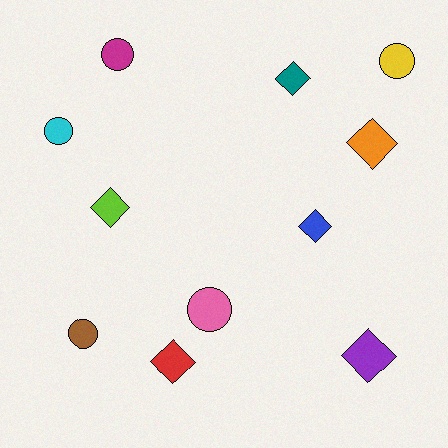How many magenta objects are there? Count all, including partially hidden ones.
There is 1 magenta object.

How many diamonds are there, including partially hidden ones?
There are 6 diamonds.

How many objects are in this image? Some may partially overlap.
There are 11 objects.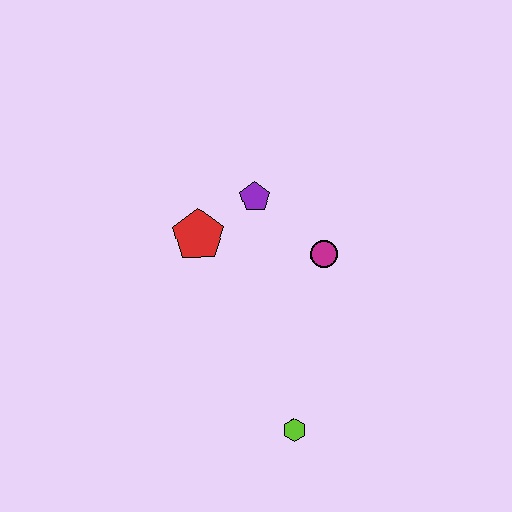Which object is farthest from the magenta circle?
The lime hexagon is farthest from the magenta circle.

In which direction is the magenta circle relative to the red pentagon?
The magenta circle is to the right of the red pentagon.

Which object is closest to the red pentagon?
The purple pentagon is closest to the red pentagon.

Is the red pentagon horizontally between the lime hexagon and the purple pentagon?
No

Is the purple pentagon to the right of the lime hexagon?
No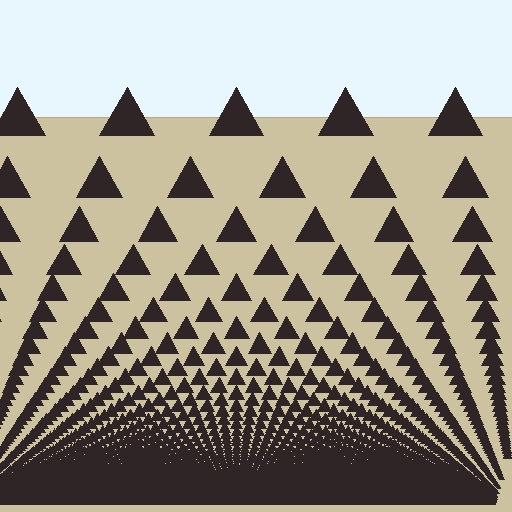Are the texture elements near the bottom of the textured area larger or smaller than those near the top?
Smaller. The gradient is inverted — elements near the bottom are smaller and denser.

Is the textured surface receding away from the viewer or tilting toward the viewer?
The surface appears to tilt toward the viewer. Texture elements get larger and sparser toward the top.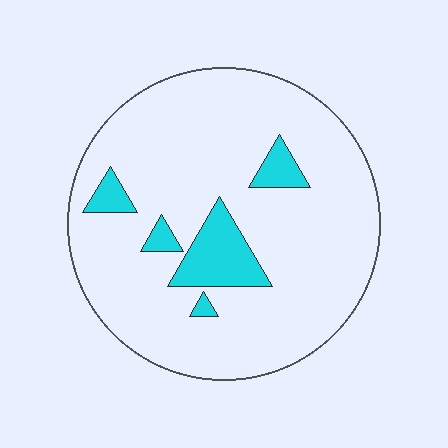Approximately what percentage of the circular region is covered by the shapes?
Approximately 10%.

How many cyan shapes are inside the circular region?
5.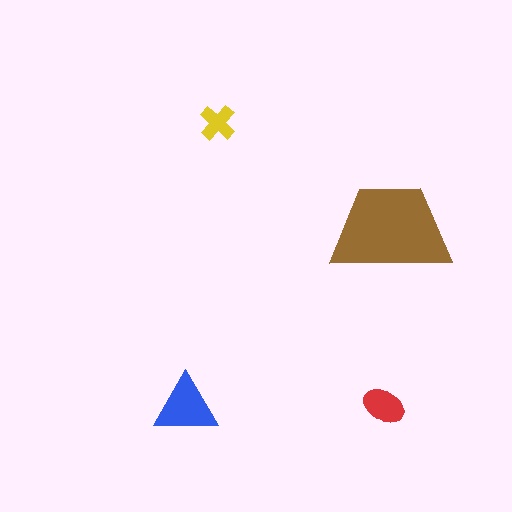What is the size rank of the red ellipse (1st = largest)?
3rd.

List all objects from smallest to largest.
The yellow cross, the red ellipse, the blue triangle, the brown trapezoid.